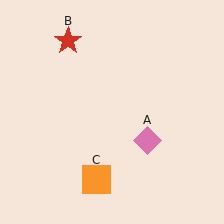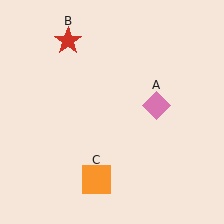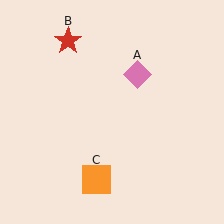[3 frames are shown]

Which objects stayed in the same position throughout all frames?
Red star (object B) and orange square (object C) remained stationary.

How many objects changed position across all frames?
1 object changed position: pink diamond (object A).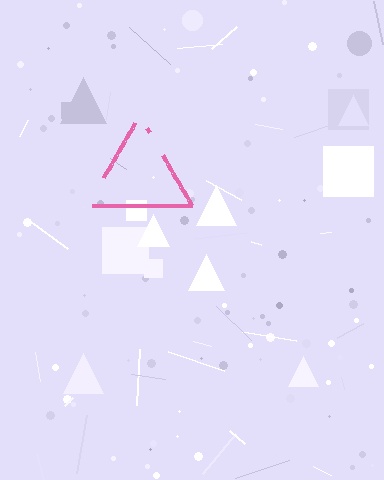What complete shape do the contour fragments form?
The contour fragments form a triangle.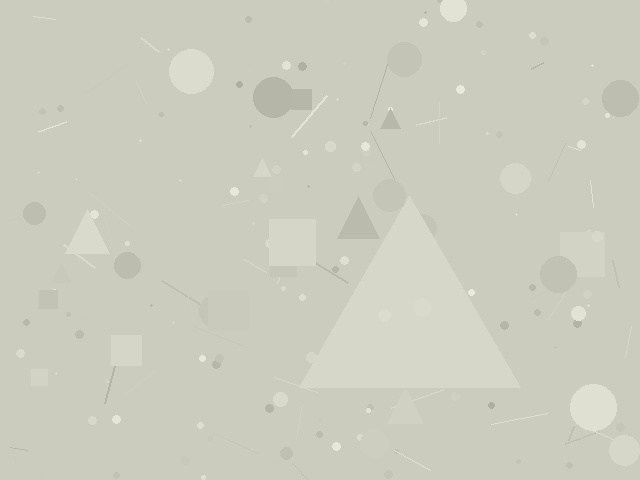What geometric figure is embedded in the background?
A triangle is embedded in the background.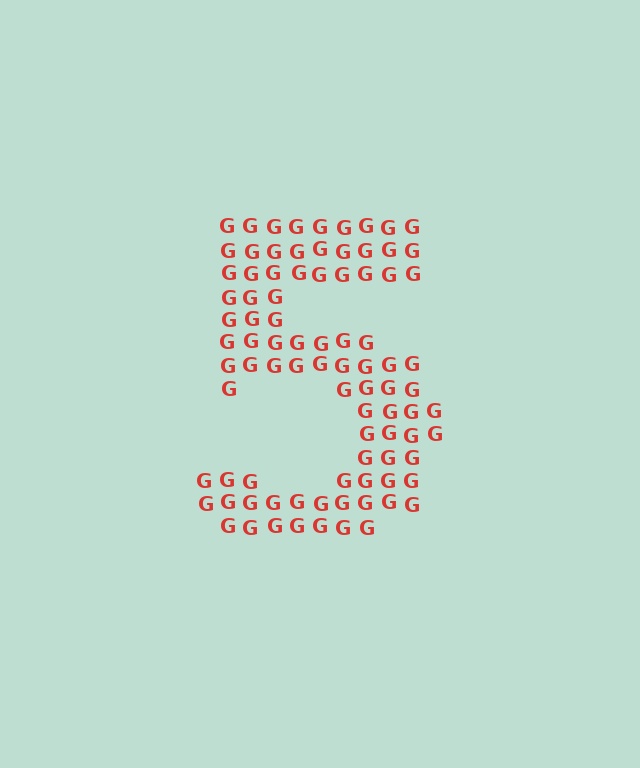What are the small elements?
The small elements are letter G's.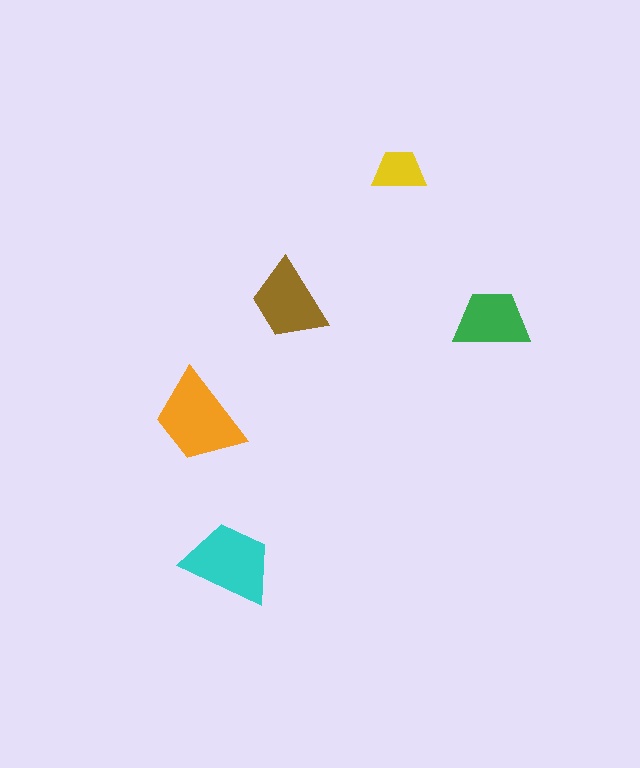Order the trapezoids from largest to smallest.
the orange one, the cyan one, the brown one, the green one, the yellow one.